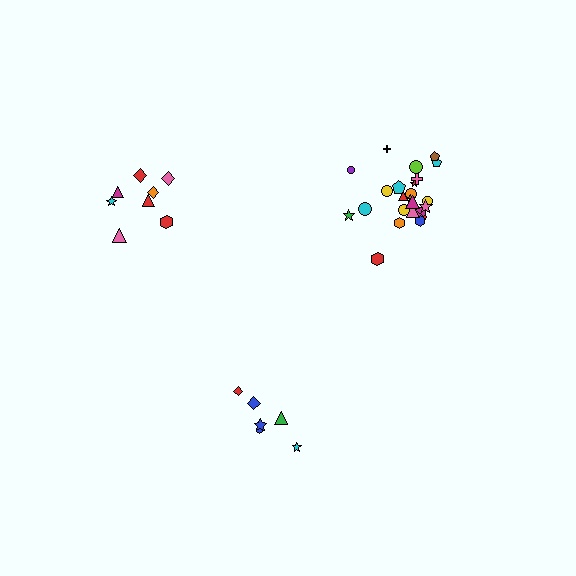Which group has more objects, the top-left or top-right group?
The top-right group.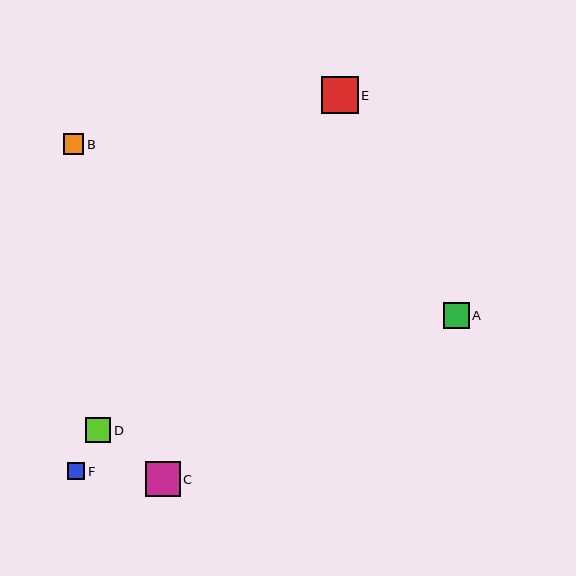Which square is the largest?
Square E is the largest with a size of approximately 37 pixels.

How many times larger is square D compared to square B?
Square D is approximately 1.2 times the size of square B.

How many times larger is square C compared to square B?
Square C is approximately 1.7 times the size of square B.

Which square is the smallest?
Square F is the smallest with a size of approximately 17 pixels.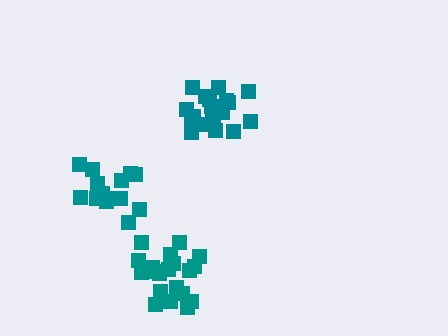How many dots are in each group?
Group 1: 20 dots, Group 2: 14 dots, Group 3: 19 dots (53 total).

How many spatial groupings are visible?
There are 3 spatial groupings.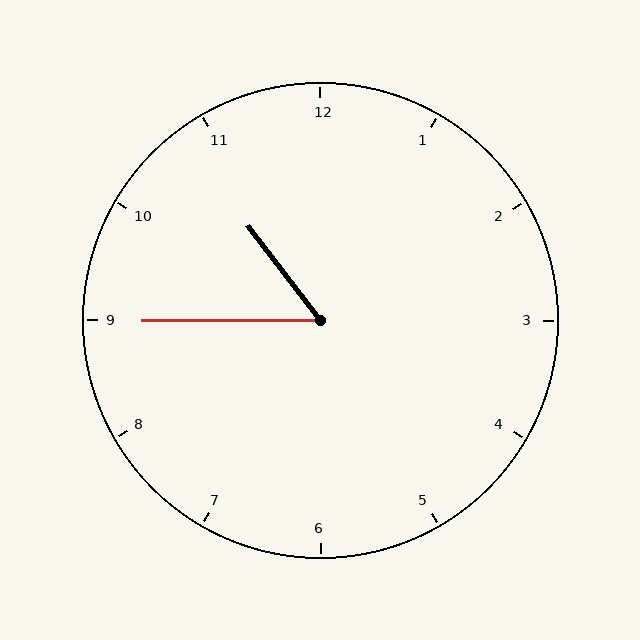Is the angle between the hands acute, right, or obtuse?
It is acute.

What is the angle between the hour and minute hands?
Approximately 52 degrees.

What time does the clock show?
10:45.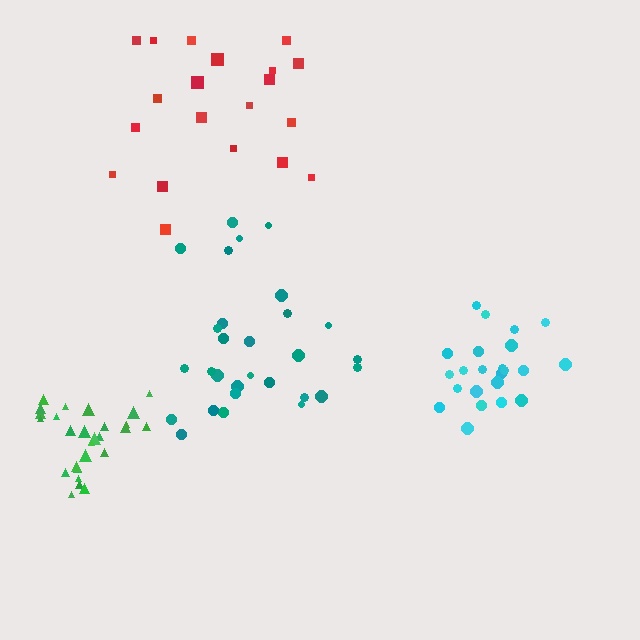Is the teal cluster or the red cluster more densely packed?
Teal.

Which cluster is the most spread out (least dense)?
Red.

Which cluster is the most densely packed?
Cyan.